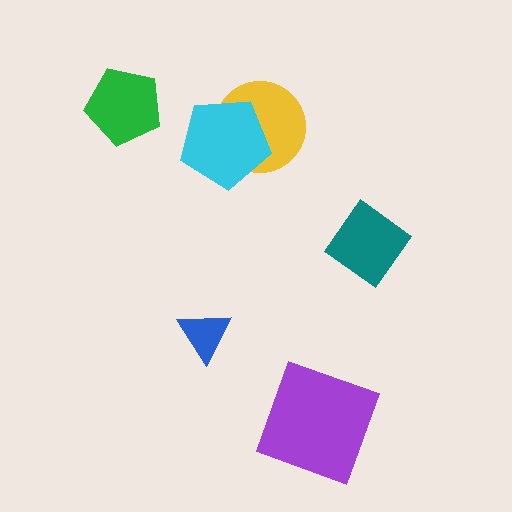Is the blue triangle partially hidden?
No, no other shape covers it.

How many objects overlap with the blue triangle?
0 objects overlap with the blue triangle.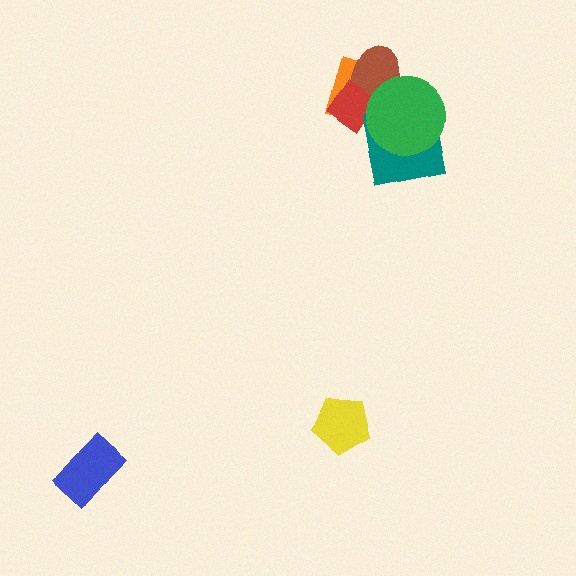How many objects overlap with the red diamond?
3 objects overlap with the red diamond.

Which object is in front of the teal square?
The green circle is in front of the teal square.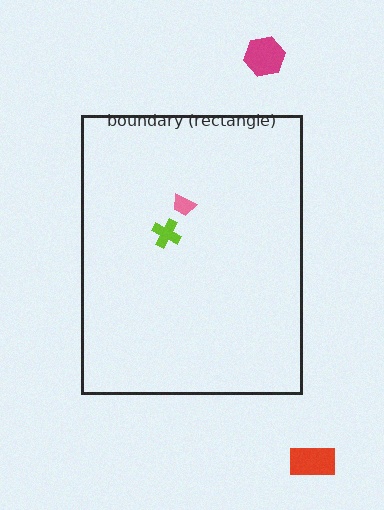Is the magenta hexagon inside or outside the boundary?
Outside.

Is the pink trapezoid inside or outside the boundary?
Inside.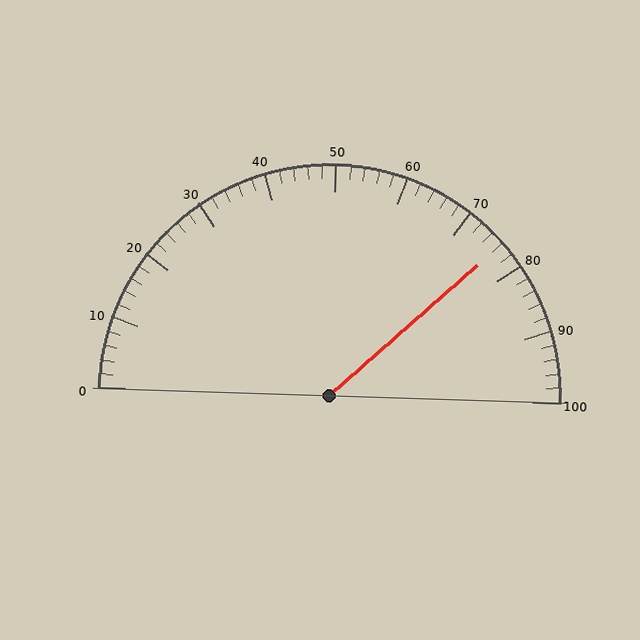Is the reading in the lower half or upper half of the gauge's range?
The reading is in the upper half of the range (0 to 100).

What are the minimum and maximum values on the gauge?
The gauge ranges from 0 to 100.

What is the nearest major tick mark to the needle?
The nearest major tick mark is 80.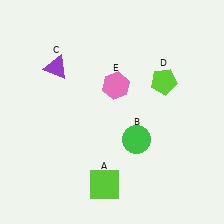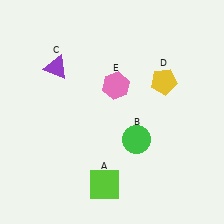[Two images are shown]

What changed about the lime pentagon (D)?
In Image 1, D is lime. In Image 2, it changed to yellow.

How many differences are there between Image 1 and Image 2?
There is 1 difference between the two images.